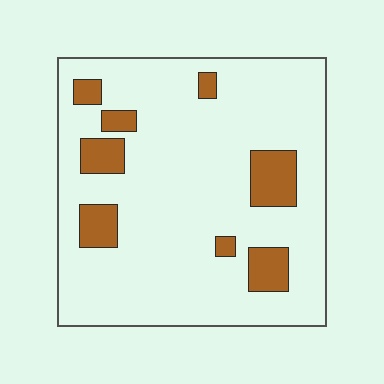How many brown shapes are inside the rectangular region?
8.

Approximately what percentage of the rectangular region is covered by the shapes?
Approximately 15%.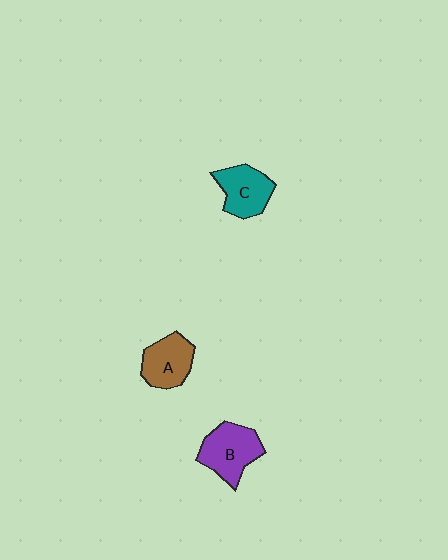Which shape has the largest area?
Shape B (purple).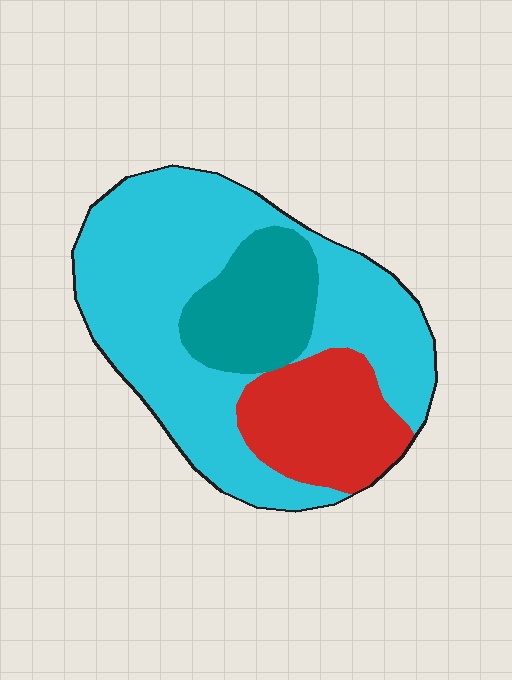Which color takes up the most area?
Cyan, at roughly 60%.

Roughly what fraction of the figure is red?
Red takes up about one fifth (1/5) of the figure.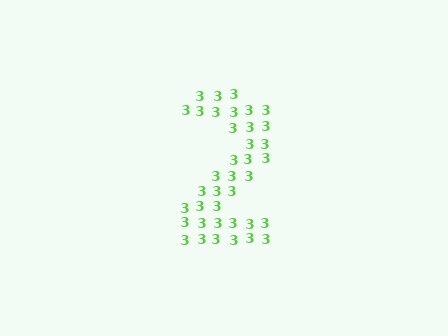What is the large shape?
The large shape is the digit 2.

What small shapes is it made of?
It is made of small digit 3's.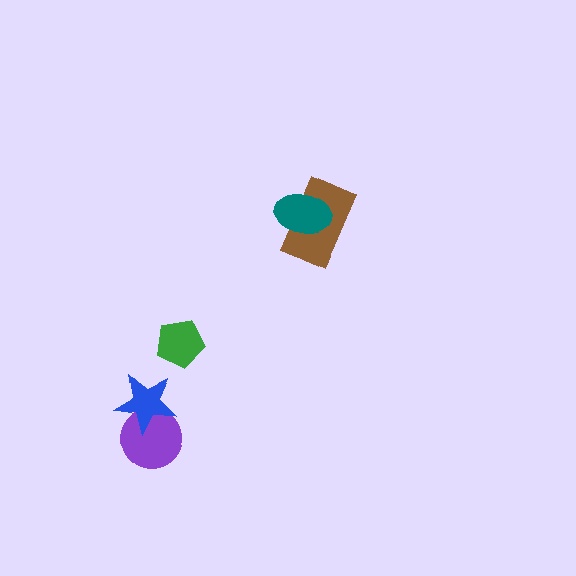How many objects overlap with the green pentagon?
0 objects overlap with the green pentagon.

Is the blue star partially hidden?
No, no other shape covers it.